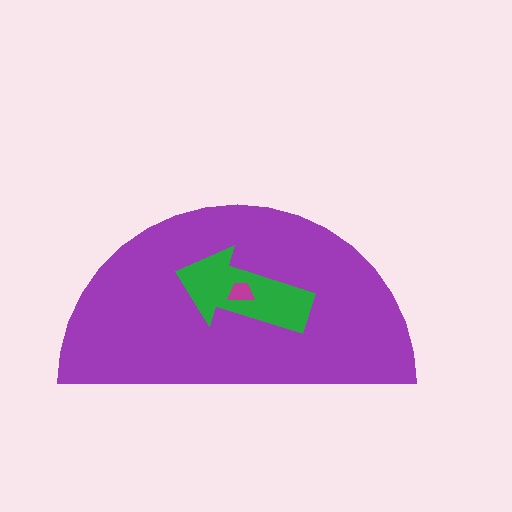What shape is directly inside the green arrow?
The magenta trapezoid.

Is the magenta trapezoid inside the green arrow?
Yes.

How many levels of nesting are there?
3.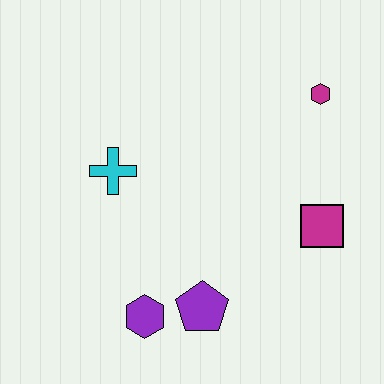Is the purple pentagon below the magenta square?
Yes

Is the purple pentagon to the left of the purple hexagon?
No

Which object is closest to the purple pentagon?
The purple hexagon is closest to the purple pentagon.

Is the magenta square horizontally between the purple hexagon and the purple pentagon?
No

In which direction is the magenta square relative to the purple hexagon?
The magenta square is to the right of the purple hexagon.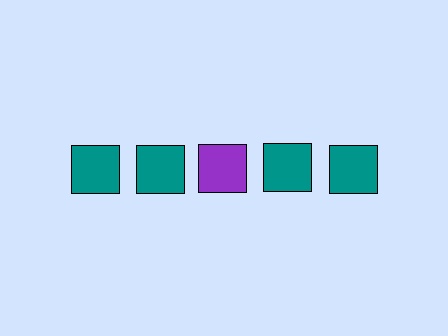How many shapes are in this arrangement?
There are 5 shapes arranged in a grid pattern.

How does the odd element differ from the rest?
It has a different color: purple instead of teal.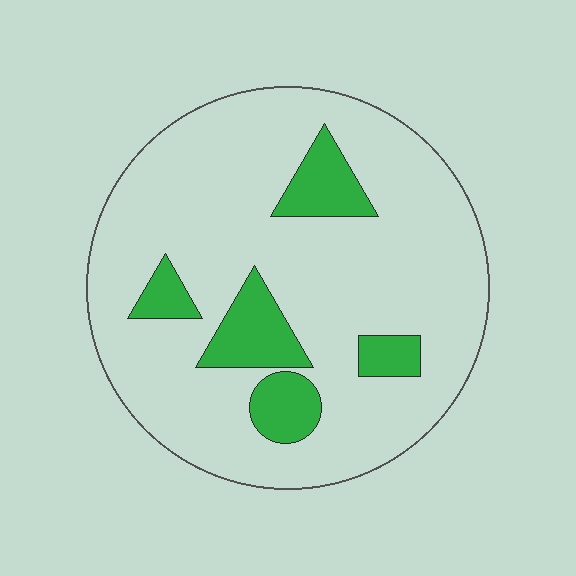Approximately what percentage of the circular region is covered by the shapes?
Approximately 15%.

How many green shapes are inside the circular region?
5.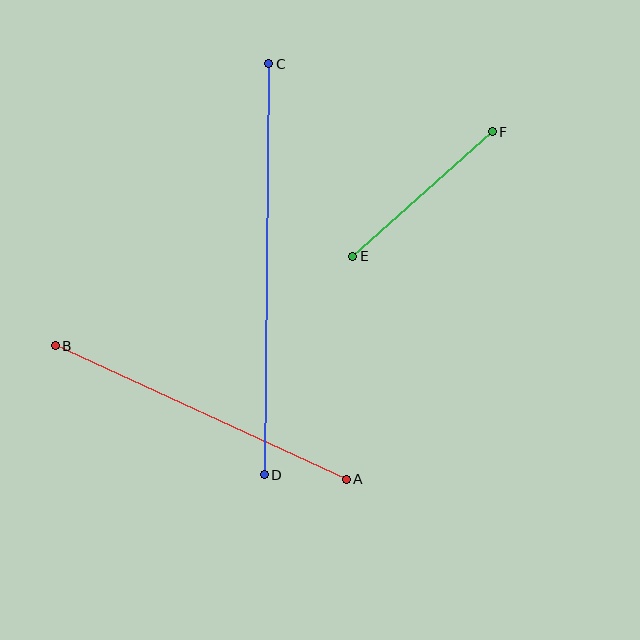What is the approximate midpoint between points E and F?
The midpoint is at approximately (423, 194) pixels.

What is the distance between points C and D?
The distance is approximately 411 pixels.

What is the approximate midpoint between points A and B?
The midpoint is at approximately (201, 413) pixels.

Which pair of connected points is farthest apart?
Points C and D are farthest apart.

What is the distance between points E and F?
The distance is approximately 187 pixels.